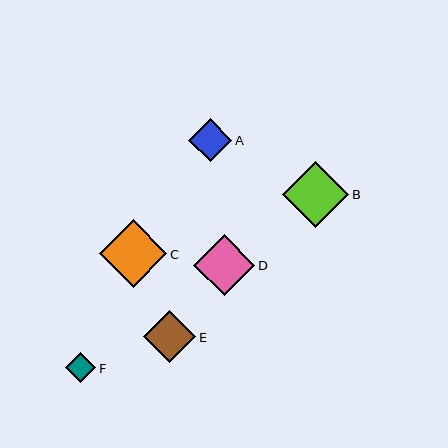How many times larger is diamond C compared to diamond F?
Diamond C is approximately 2.2 times the size of diamond F.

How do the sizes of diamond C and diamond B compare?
Diamond C and diamond B are approximately the same size.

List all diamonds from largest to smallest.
From largest to smallest: C, B, D, E, A, F.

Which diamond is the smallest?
Diamond F is the smallest with a size of approximately 30 pixels.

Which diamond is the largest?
Diamond C is the largest with a size of approximately 67 pixels.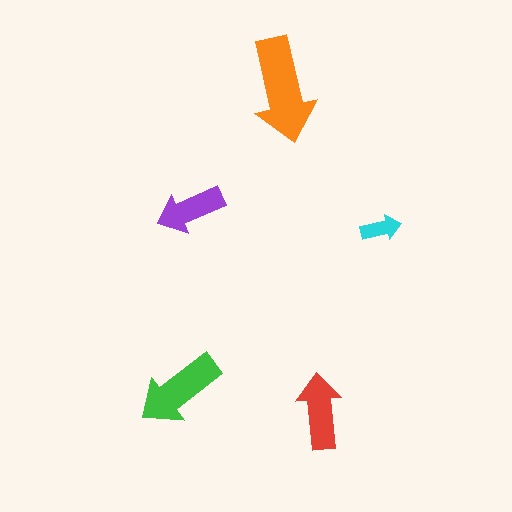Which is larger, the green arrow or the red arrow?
The green one.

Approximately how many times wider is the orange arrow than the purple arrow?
About 1.5 times wider.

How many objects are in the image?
There are 5 objects in the image.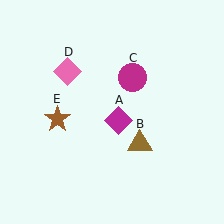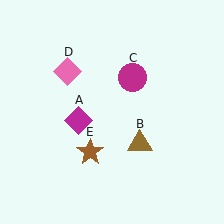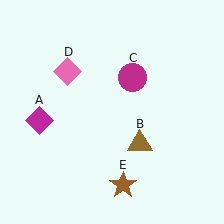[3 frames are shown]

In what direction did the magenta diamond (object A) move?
The magenta diamond (object A) moved left.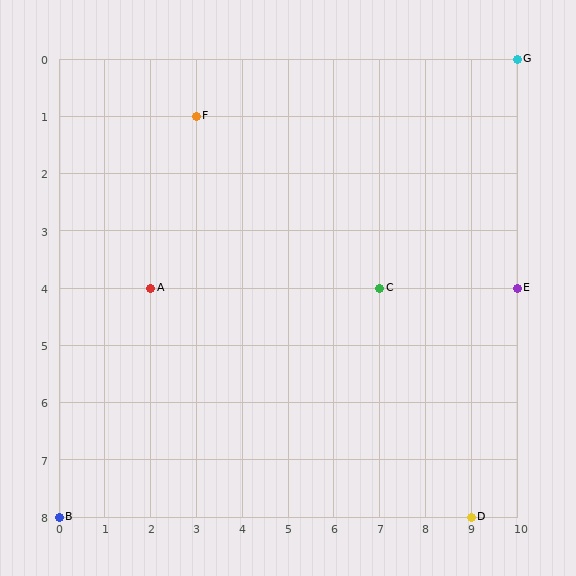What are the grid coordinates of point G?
Point G is at grid coordinates (10, 0).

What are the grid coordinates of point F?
Point F is at grid coordinates (3, 1).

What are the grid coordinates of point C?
Point C is at grid coordinates (7, 4).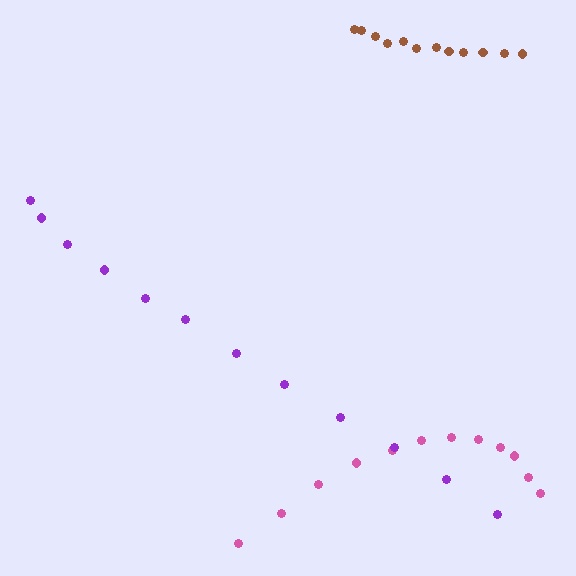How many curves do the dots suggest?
There are 3 distinct paths.